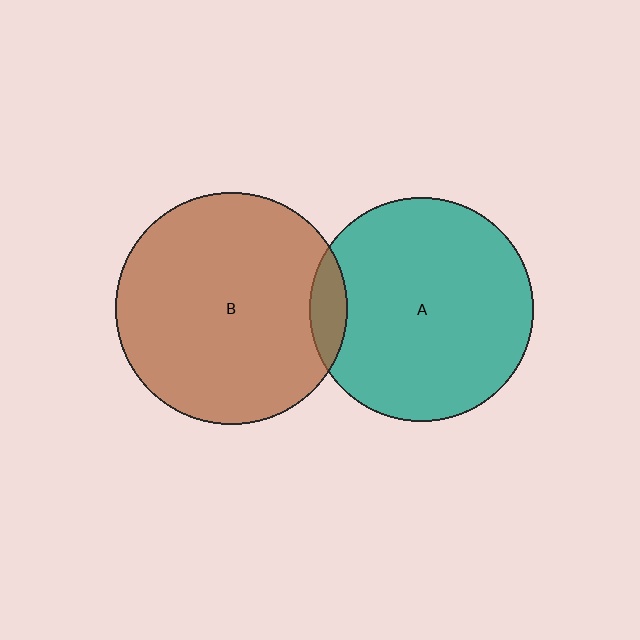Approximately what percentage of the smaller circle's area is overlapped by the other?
Approximately 10%.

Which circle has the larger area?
Circle B (brown).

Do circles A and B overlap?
Yes.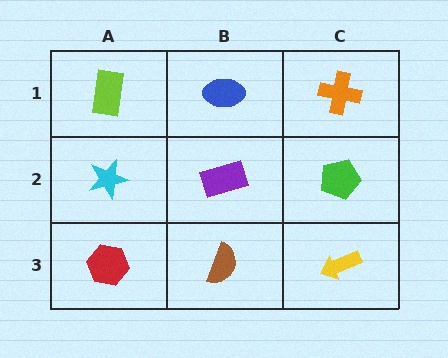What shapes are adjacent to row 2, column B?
A blue ellipse (row 1, column B), a brown semicircle (row 3, column B), a cyan star (row 2, column A), a green pentagon (row 2, column C).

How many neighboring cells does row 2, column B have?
4.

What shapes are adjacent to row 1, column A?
A cyan star (row 2, column A), a blue ellipse (row 1, column B).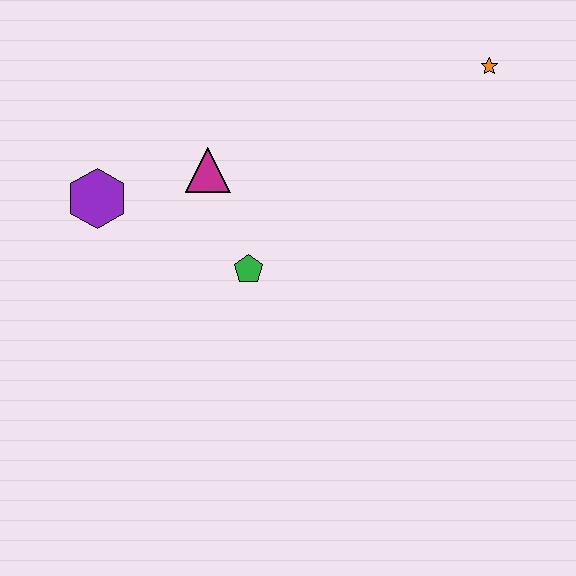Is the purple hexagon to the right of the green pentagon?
No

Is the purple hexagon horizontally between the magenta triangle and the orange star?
No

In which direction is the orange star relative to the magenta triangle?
The orange star is to the right of the magenta triangle.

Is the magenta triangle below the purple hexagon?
No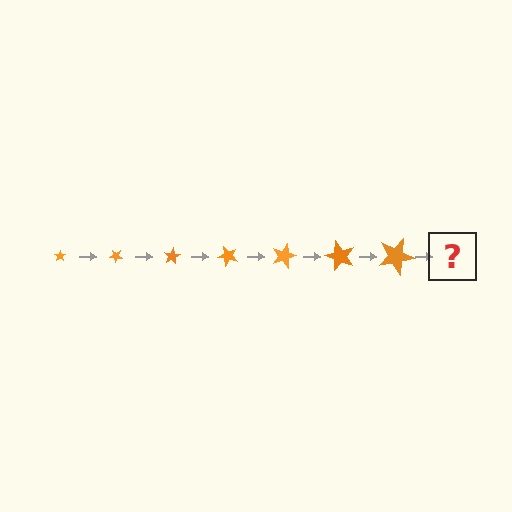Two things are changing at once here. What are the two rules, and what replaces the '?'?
The two rules are that the star grows larger each step and it rotates 40 degrees each step. The '?' should be a star, larger than the previous one and rotated 280 degrees from the start.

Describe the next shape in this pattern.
It should be a star, larger than the previous one and rotated 280 degrees from the start.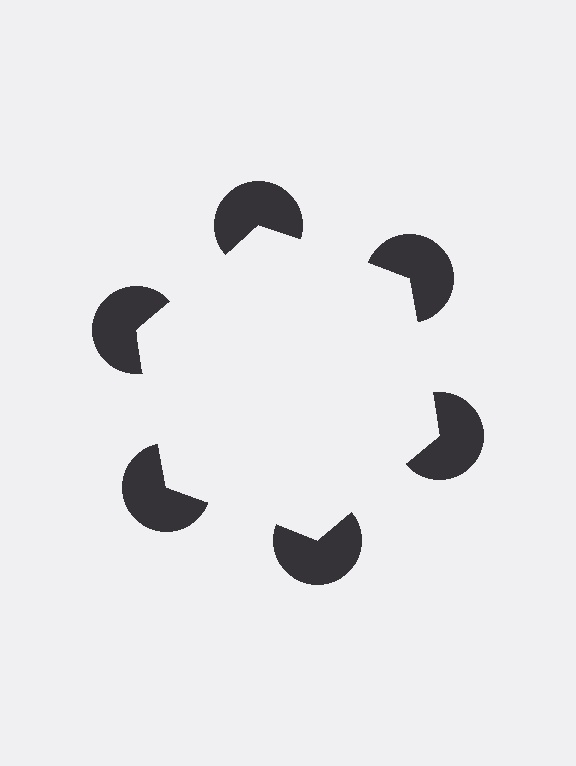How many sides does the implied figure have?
6 sides.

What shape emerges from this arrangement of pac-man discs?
An illusory hexagon — its edges are inferred from the aligned wedge cuts in the pac-man discs, not physically drawn.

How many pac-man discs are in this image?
There are 6 — one at each vertex of the illusory hexagon.